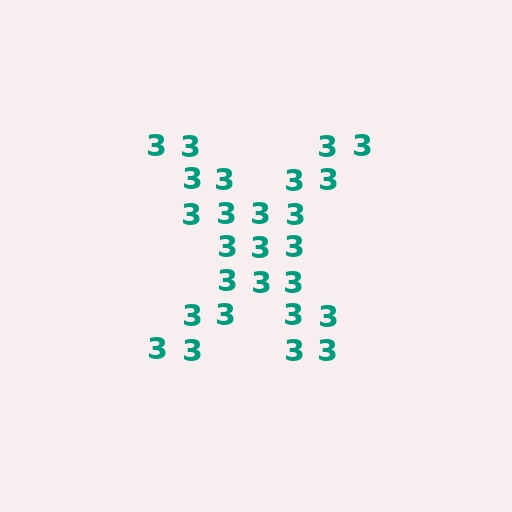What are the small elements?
The small elements are digit 3's.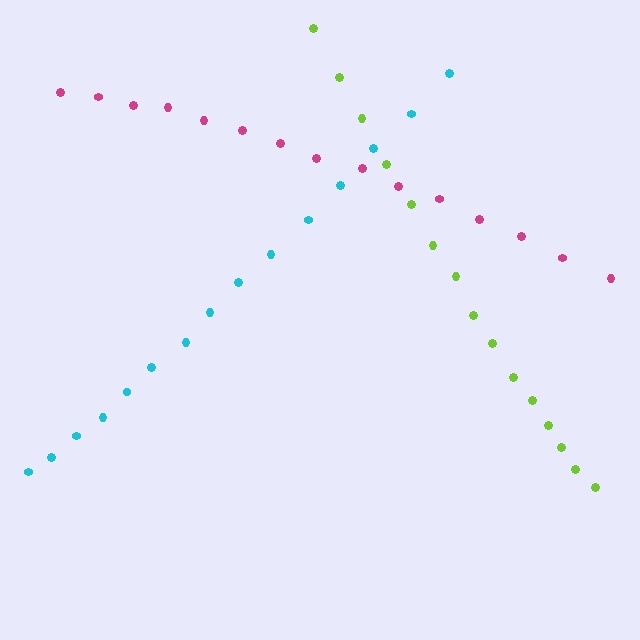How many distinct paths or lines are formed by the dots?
There are 3 distinct paths.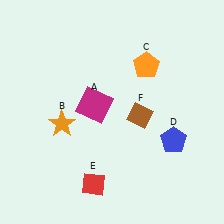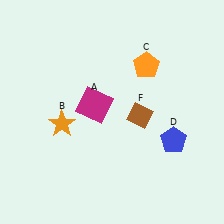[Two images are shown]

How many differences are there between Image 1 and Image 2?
There is 1 difference between the two images.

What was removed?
The red diamond (E) was removed in Image 2.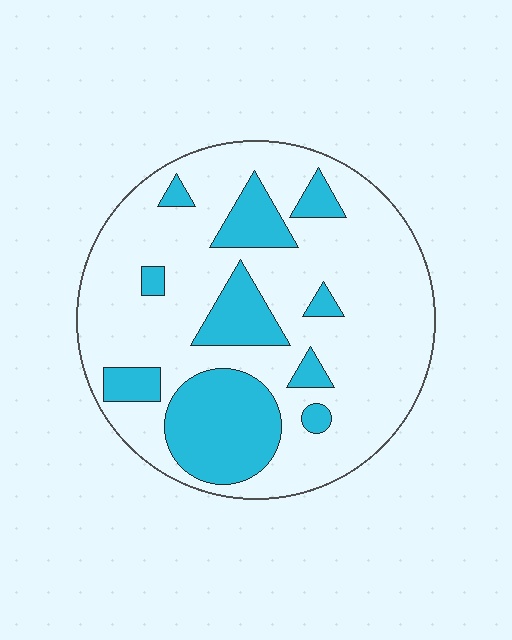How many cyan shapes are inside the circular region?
10.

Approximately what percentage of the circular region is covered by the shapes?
Approximately 25%.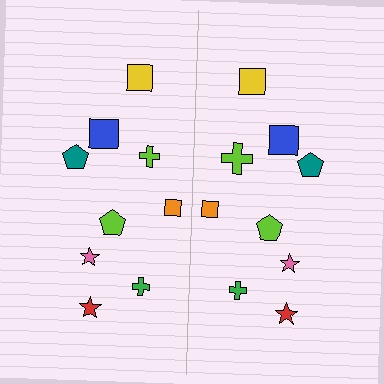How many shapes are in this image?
There are 18 shapes in this image.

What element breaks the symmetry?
The lime cross on the right side has a different size than its mirror counterpart.